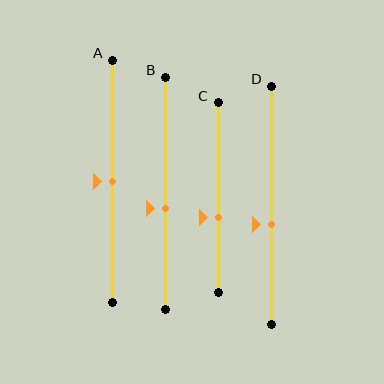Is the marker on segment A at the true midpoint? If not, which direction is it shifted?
Yes, the marker on segment A is at the true midpoint.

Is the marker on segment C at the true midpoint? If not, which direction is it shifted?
No, the marker on segment C is shifted downward by about 10% of the segment length.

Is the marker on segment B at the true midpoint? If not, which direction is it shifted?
No, the marker on segment B is shifted downward by about 7% of the segment length.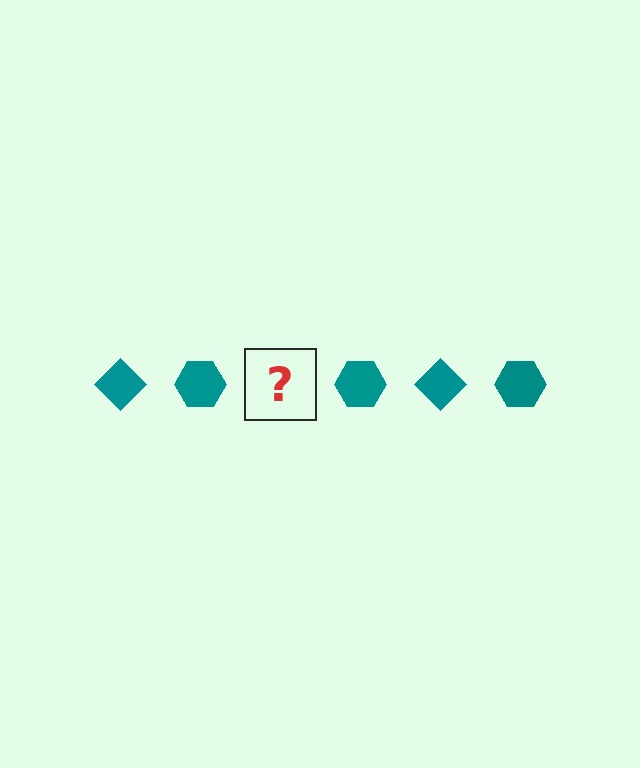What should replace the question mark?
The question mark should be replaced with a teal diamond.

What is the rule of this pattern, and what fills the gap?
The rule is that the pattern cycles through diamond, hexagon shapes in teal. The gap should be filled with a teal diamond.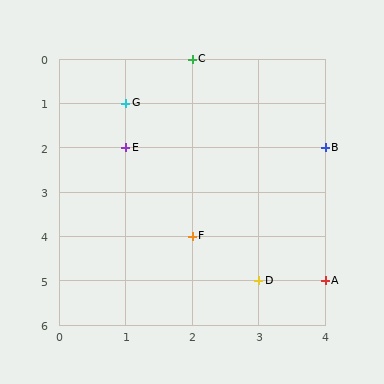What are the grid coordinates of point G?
Point G is at grid coordinates (1, 1).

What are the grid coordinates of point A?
Point A is at grid coordinates (4, 5).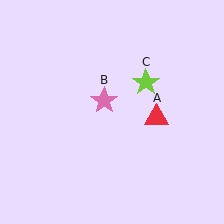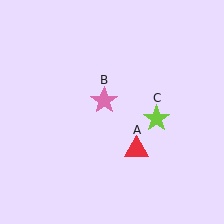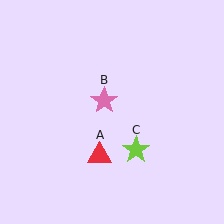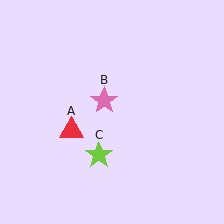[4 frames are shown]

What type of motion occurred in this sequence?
The red triangle (object A), lime star (object C) rotated clockwise around the center of the scene.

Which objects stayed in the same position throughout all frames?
Pink star (object B) remained stationary.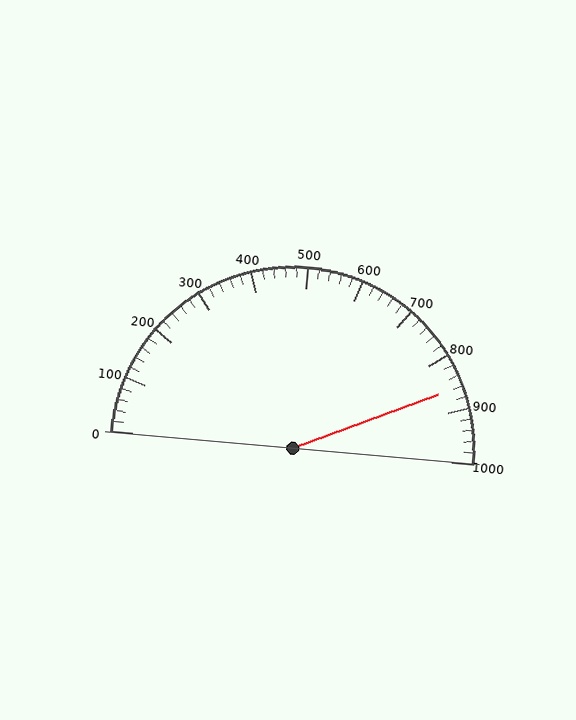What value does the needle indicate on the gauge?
The needle indicates approximately 860.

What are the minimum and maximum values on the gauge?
The gauge ranges from 0 to 1000.